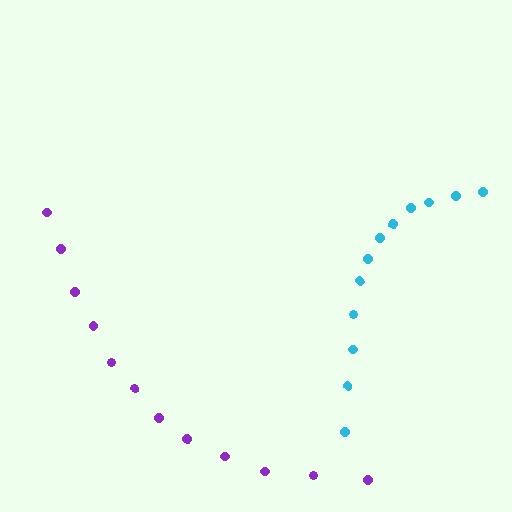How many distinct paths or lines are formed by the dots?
There are 2 distinct paths.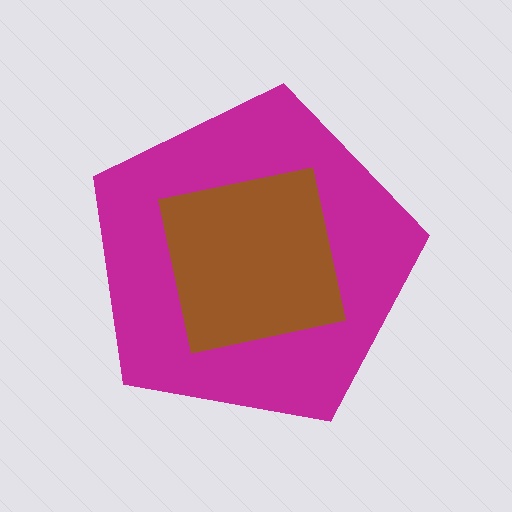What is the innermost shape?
The brown square.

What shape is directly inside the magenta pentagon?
The brown square.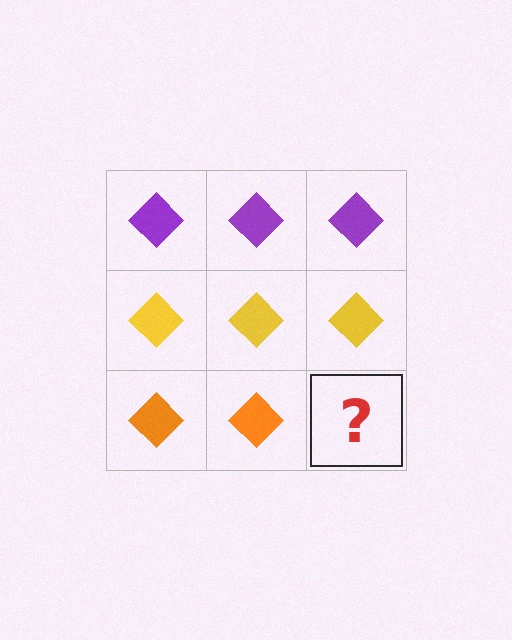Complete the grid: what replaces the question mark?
The question mark should be replaced with an orange diamond.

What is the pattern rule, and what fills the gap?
The rule is that each row has a consistent color. The gap should be filled with an orange diamond.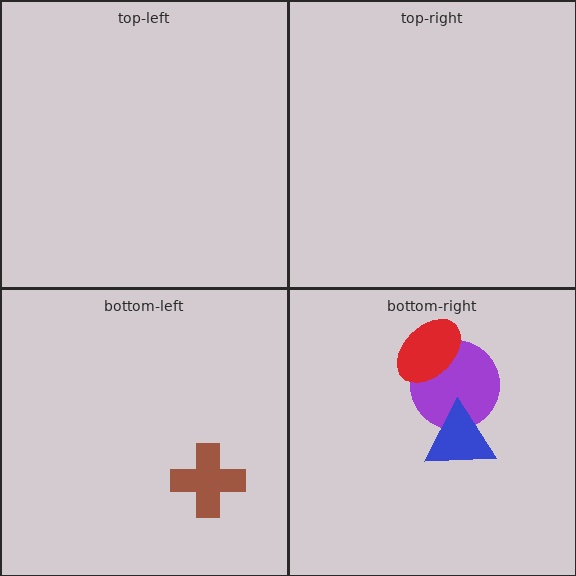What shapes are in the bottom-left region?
The brown cross.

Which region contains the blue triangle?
The bottom-right region.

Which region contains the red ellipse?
The bottom-right region.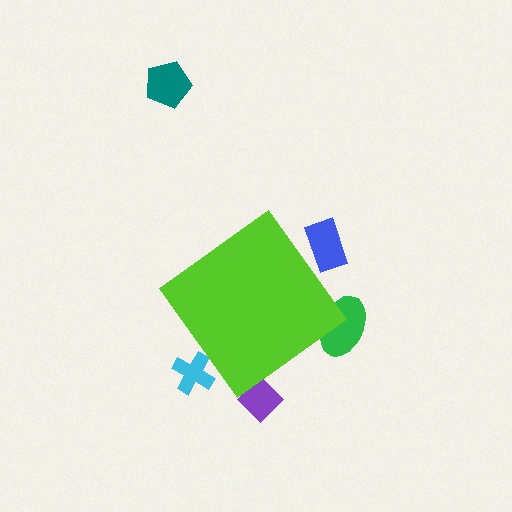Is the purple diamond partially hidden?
Yes, the purple diamond is partially hidden behind the lime diamond.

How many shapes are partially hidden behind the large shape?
4 shapes are partially hidden.